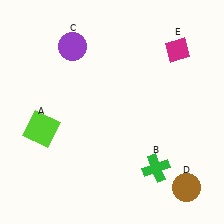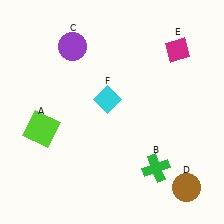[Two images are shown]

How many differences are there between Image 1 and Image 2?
There is 1 difference between the two images.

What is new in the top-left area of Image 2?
A cyan diamond (F) was added in the top-left area of Image 2.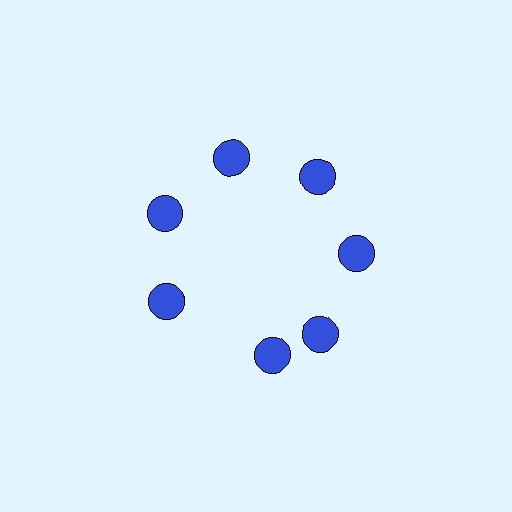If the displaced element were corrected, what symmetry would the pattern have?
It would have 7-fold rotational symmetry — the pattern would map onto itself every 51 degrees.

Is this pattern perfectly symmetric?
No. The 7 blue circles are arranged in a ring, but one element near the 6 o'clock position is rotated out of alignment along the ring, breaking the 7-fold rotational symmetry.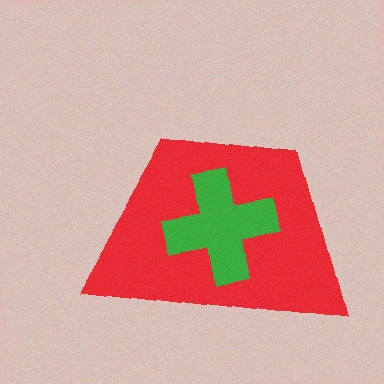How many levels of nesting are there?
2.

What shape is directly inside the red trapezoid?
The green cross.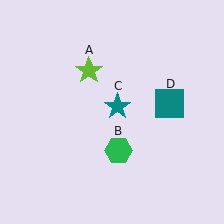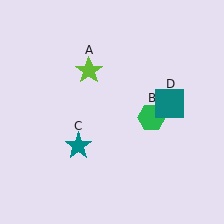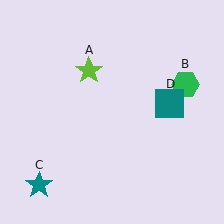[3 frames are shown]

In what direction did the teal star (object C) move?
The teal star (object C) moved down and to the left.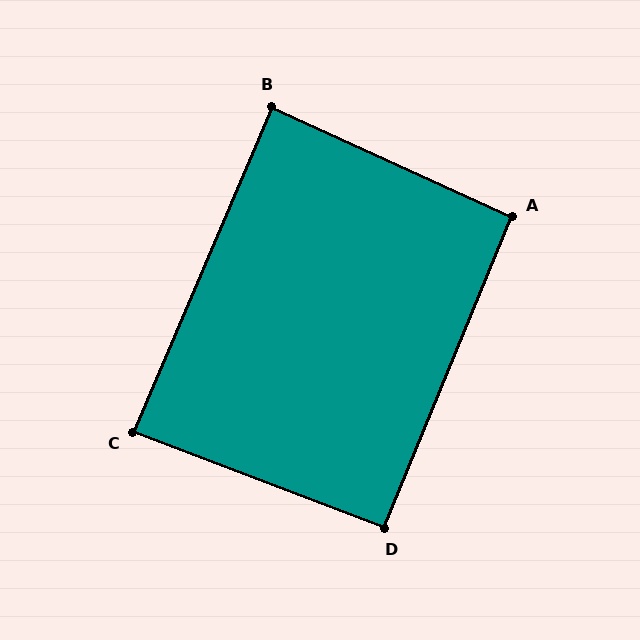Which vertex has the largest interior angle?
A, at approximately 92 degrees.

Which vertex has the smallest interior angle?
C, at approximately 88 degrees.